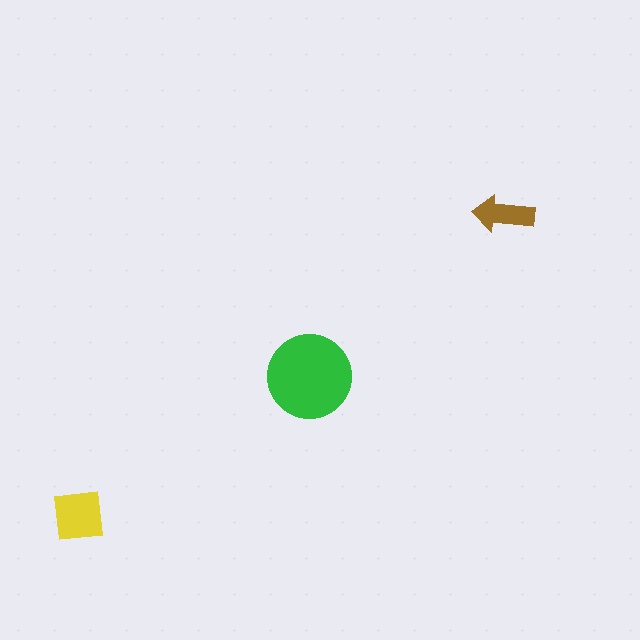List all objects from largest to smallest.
The green circle, the yellow square, the brown arrow.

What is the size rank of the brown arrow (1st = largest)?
3rd.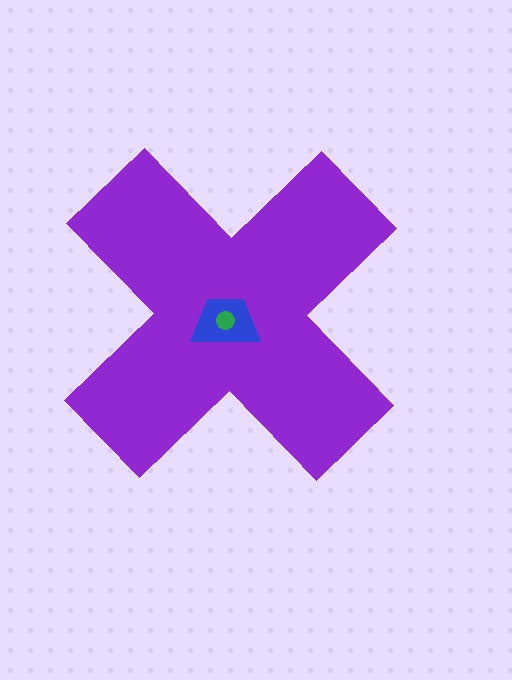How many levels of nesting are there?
3.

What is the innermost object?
The green circle.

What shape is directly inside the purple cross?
The blue trapezoid.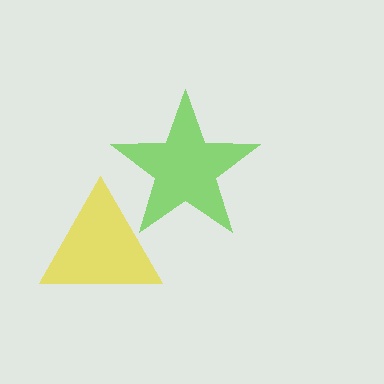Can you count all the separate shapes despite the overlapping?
Yes, there are 2 separate shapes.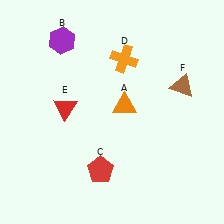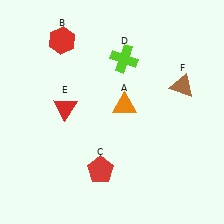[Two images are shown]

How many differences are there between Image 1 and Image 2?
There are 2 differences between the two images.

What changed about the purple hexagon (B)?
In Image 1, B is purple. In Image 2, it changed to red.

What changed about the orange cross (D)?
In Image 1, D is orange. In Image 2, it changed to lime.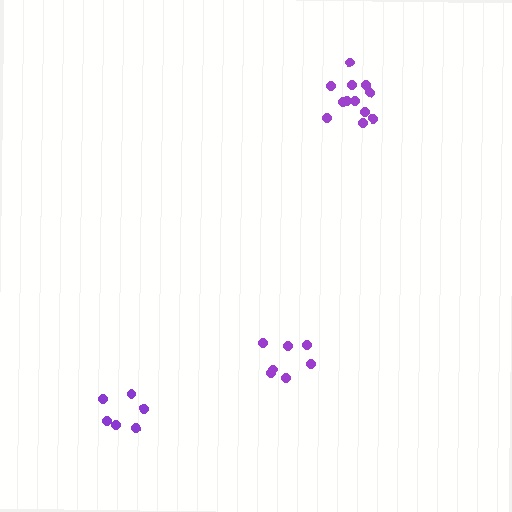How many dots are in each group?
Group 1: 6 dots, Group 2: 7 dots, Group 3: 12 dots (25 total).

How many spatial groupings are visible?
There are 3 spatial groupings.